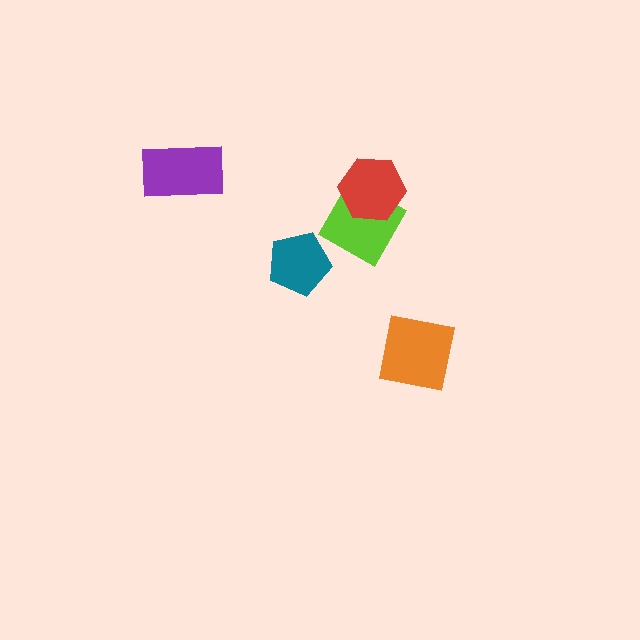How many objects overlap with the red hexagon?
1 object overlaps with the red hexagon.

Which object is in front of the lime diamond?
The red hexagon is in front of the lime diamond.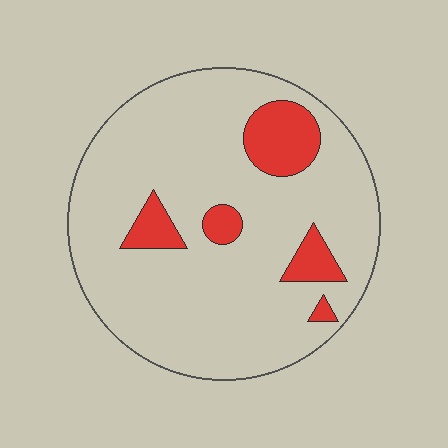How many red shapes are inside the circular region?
5.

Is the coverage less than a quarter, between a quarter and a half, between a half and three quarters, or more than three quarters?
Less than a quarter.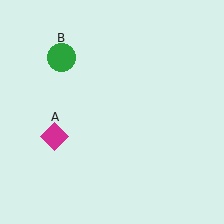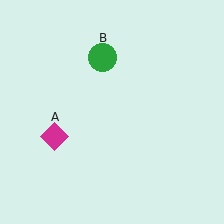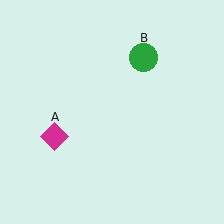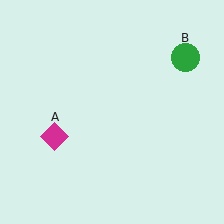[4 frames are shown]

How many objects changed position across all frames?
1 object changed position: green circle (object B).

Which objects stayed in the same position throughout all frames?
Magenta diamond (object A) remained stationary.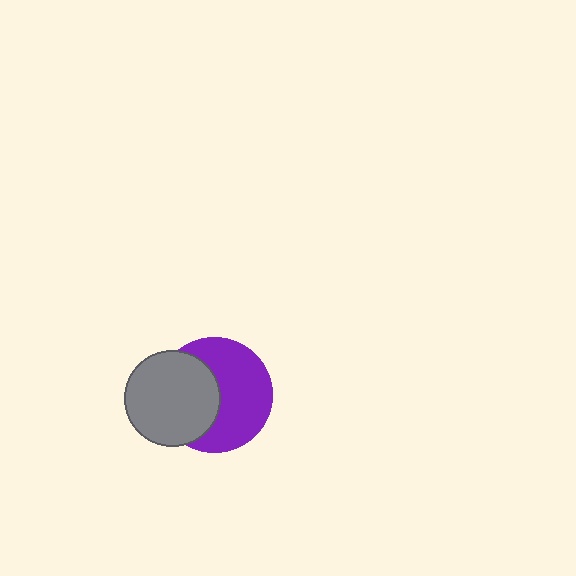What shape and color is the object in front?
The object in front is a gray circle.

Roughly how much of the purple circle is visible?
About half of it is visible (roughly 57%).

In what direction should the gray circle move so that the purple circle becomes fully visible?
The gray circle should move left. That is the shortest direction to clear the overlap and leave the purple circle fully visible.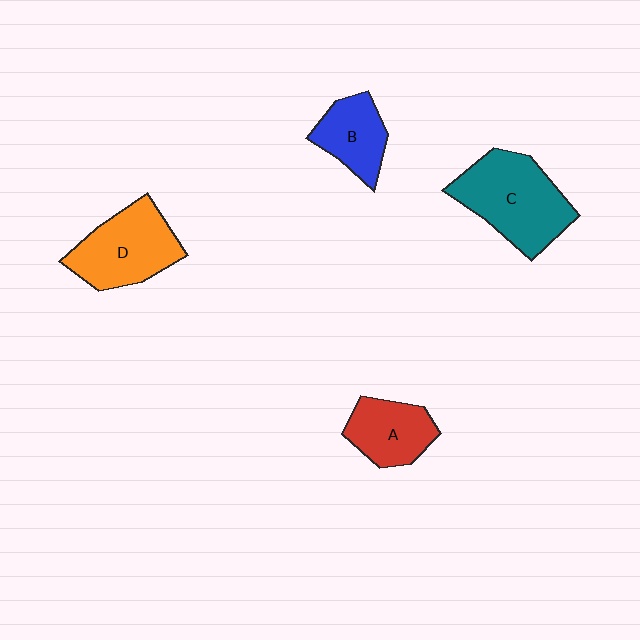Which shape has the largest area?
Shape C (teal).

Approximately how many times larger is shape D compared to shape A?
Approximately 1.4 times.